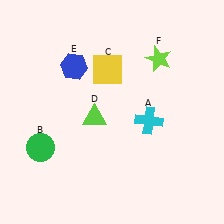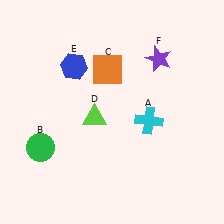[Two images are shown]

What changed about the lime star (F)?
In Image 1, F is lime. In Image 2, it changed to purple.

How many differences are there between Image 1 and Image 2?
There are 2 differences between the two images.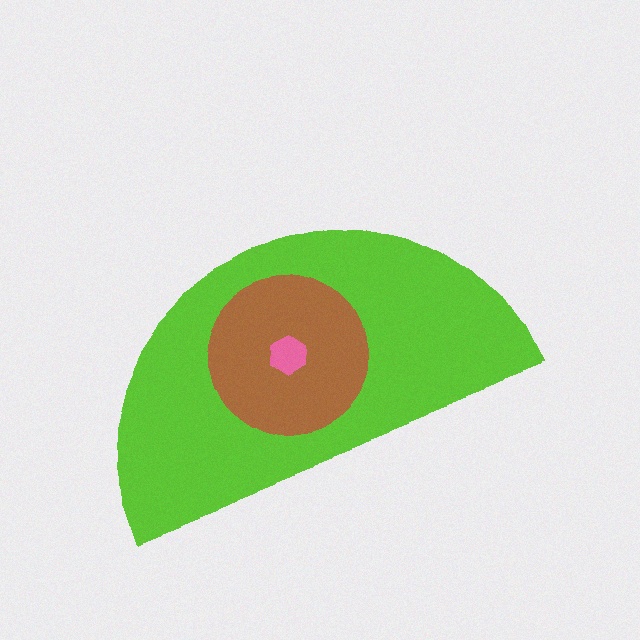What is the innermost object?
The pink hexagon.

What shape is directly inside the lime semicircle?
The brown circle.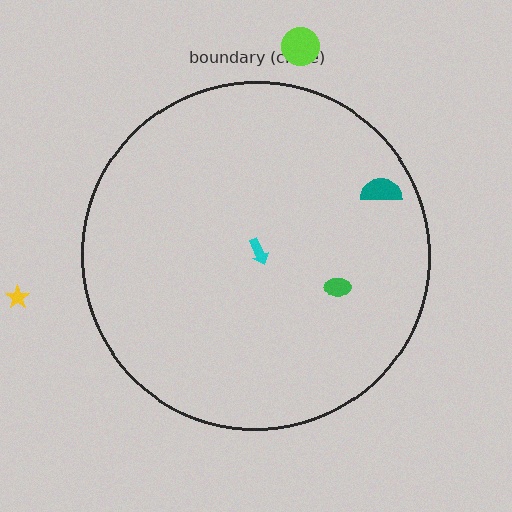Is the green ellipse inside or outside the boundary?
Inside.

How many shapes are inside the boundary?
3 inside, 2 outside.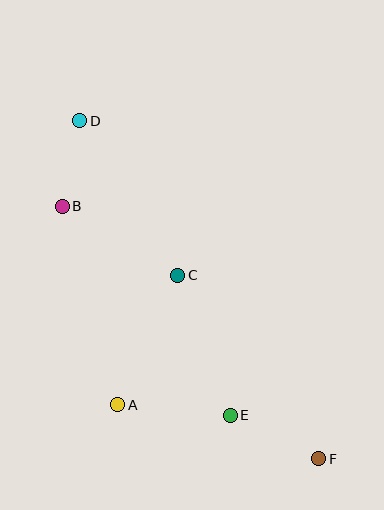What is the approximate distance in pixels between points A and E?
The distance between A and E is approximately 113 pixels.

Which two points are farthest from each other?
Points D and F are farthest from each other.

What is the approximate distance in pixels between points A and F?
The distance between A and F is approximately 208 pixels.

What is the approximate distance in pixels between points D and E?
The distance between D and E is approximately 330 pixels.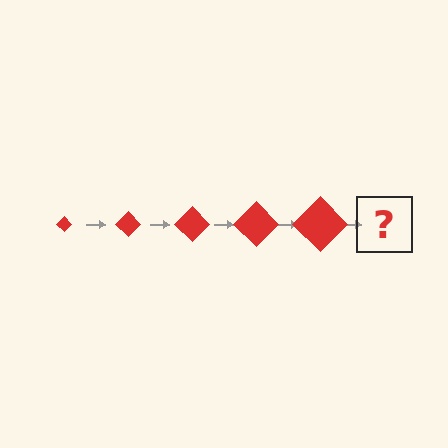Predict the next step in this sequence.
The next step is a red diamond, larger than the previous one.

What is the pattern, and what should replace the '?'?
The pattern is that the diamond gets progressively larger each step. The '?' should be a red diamond, larger than the previous one.